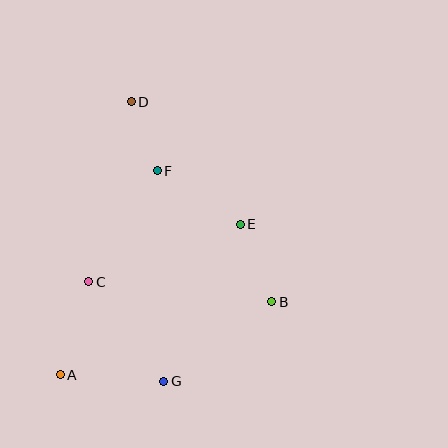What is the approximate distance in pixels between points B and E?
The distance between B and E is approximately 84 pixels.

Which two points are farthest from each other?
Points A and D are farthest from each other.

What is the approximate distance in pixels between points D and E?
The distance between D and E is approximately 164 pixels.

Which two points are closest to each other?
Points D and F are closest to each other.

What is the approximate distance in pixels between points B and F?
The distance between B and F is approximately 174 pixels.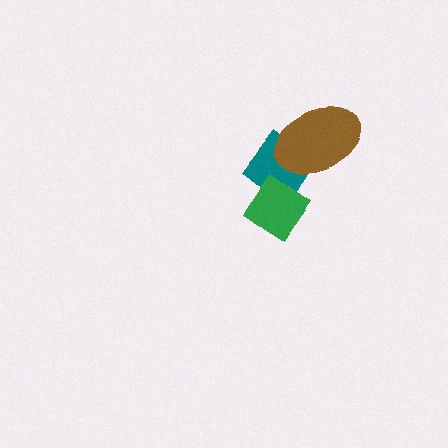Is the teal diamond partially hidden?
Yes, it is partially covered by another shape.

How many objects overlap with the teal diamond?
2 objects overlap with the teal diamond.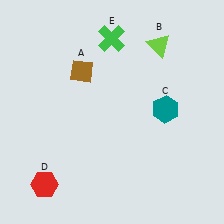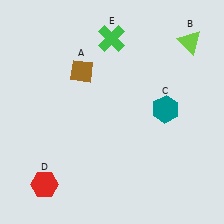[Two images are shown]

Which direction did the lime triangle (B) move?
The lime triangle (B) moved right.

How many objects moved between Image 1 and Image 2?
1 object moved between the two images.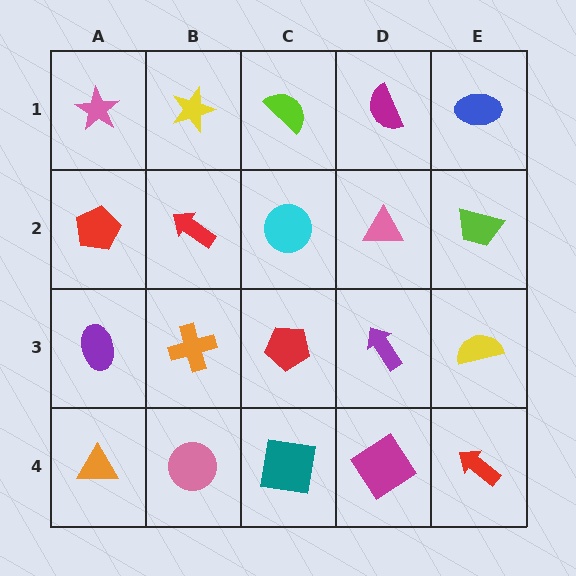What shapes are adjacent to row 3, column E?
A lime trapezoid (row 2, column E), a red arrow (row 4, column E), a purple arrow (row 3, column D).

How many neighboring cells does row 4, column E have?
2.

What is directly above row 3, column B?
A red arrow.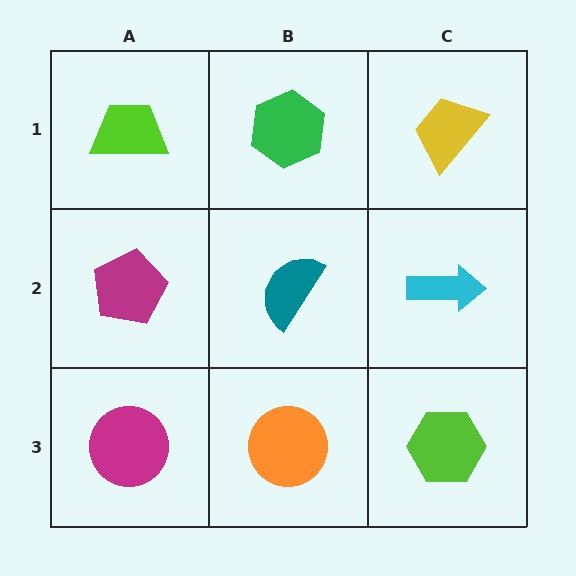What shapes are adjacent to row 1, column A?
A magenta pentagon (row 2, column A), a green hexagon (row 1, column B).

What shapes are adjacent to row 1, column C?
A cyan arrow (row 2, column C), a green hexagon (row 1, column B).